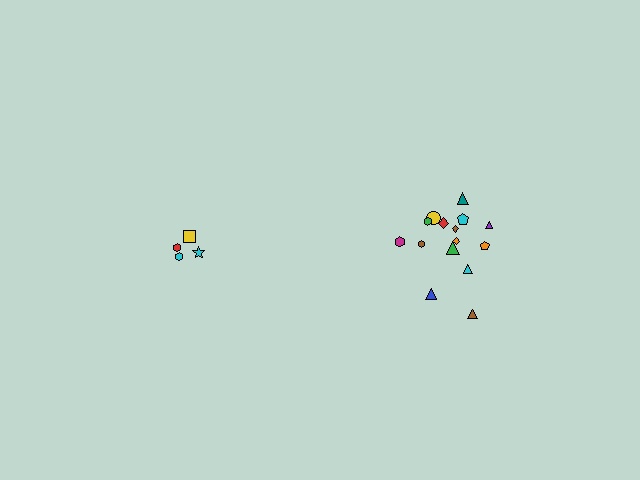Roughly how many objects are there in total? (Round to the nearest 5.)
Roughly 20 objects in total.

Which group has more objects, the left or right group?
The right group.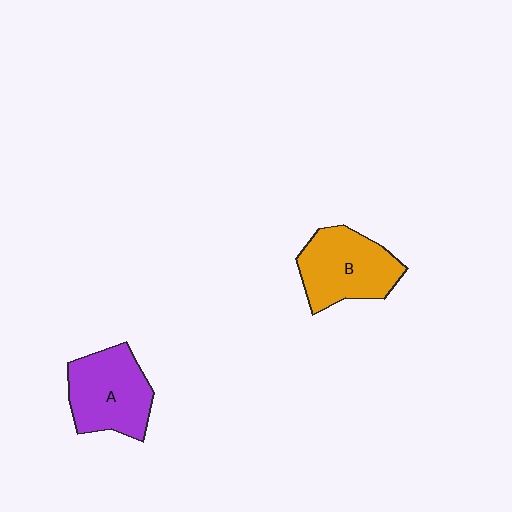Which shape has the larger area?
Shape B (orange).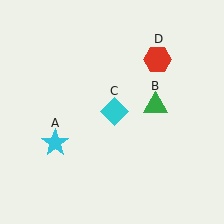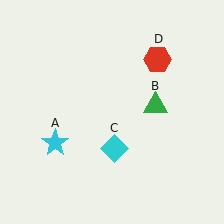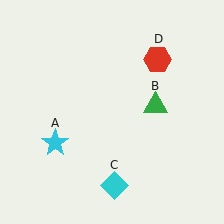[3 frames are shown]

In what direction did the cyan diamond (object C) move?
The cyan diamond (object C) moved down.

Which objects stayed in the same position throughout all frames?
Cyan star (object A) and green triangle (object B) and red hexagon (object D) remained stationary.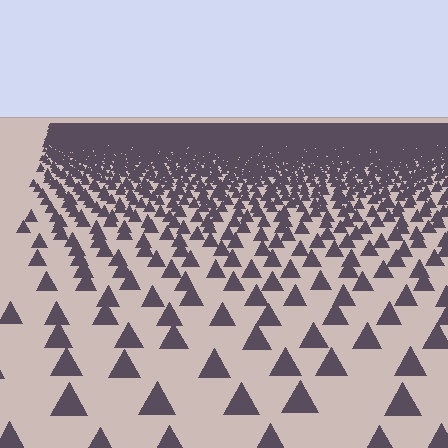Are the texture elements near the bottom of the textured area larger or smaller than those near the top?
Larger. Near the bottom, elements are closer to the viewer and appear at a bigger on-screen size.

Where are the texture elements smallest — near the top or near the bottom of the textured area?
Near the top.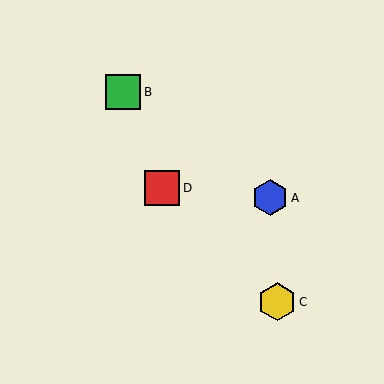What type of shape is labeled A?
Shape A is a blue hexagon.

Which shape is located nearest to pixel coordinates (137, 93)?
The green square (labeled B) at (123, 92) is nearest to that location.